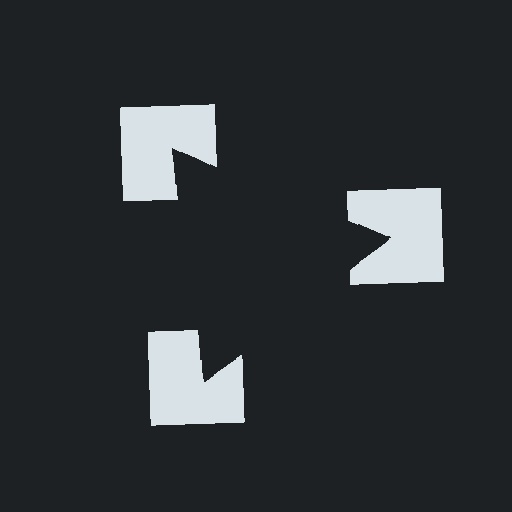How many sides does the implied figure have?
3 sides.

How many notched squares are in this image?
There are 3 — one at each vertex of the illusory triangle.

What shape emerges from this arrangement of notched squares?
An illusory triangle — its edges are inferred from the aligned wedge cuts in the notched squares, not physically drawn.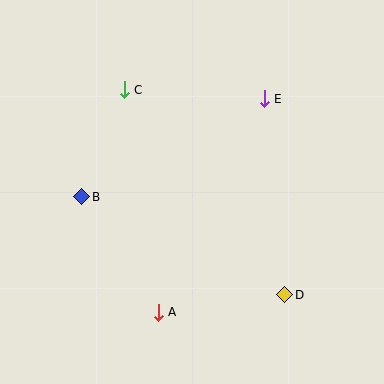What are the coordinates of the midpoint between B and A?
The midpoint between B and A is at (120, 255).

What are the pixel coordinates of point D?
Point D is at (285, 295).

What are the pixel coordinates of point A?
Point A is at (158, 312).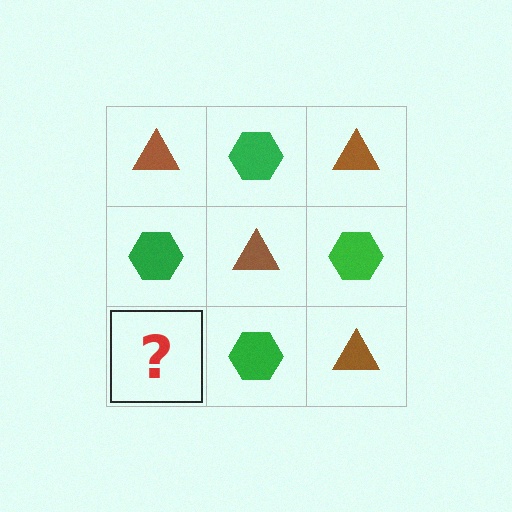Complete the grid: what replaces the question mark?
The question mark should be replaced with a brown triangle.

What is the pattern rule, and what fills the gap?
The rule is that it alternates brown triangle and green hexagon in a checkerboard pattern. The gap should be filled with a brown triangle.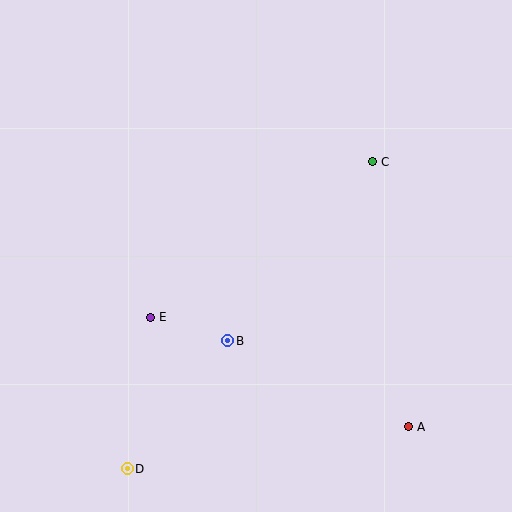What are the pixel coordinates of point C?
Point C is at (373, 162).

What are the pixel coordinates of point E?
Point E is at (151, 317).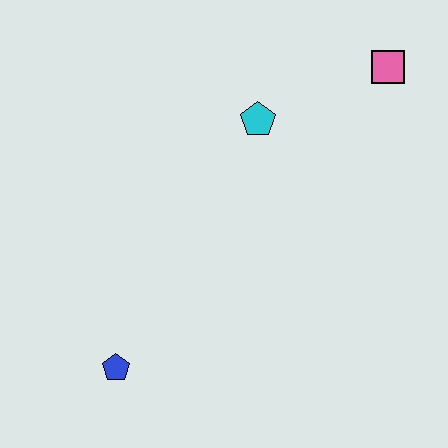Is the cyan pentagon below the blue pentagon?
No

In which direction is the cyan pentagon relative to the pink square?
The cyan pentagon is to the left of the pink square.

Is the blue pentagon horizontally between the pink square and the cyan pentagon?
No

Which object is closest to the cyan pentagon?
The pink square is closest to the cyan pentagon.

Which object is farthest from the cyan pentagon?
The blue pentagon is farthest from the cyan pentagon.